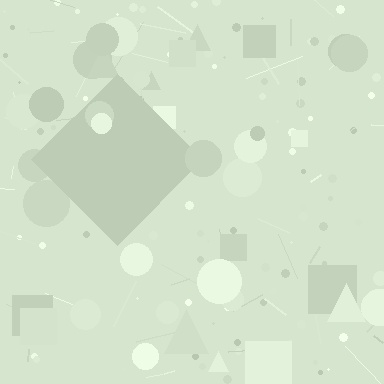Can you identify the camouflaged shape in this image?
The camouflaged shape is a diamond.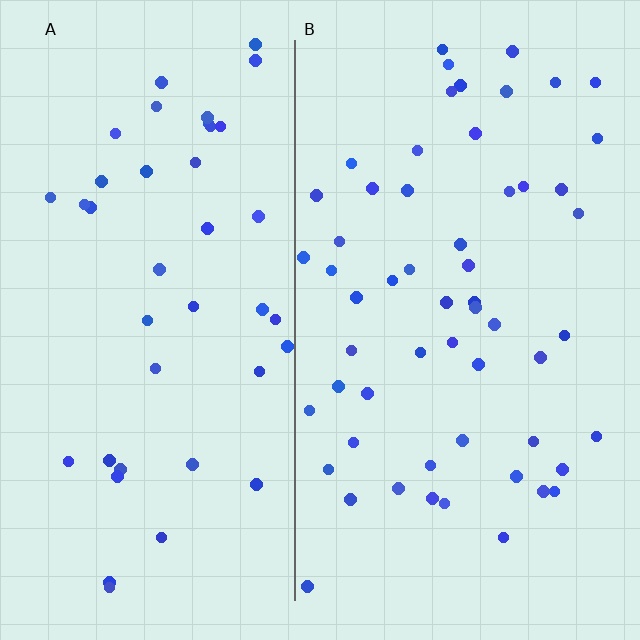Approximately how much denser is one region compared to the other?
Approximately 1.4× — region B over region A.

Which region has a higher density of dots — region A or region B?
B (the right).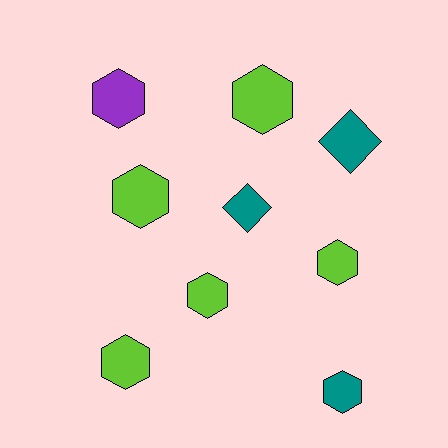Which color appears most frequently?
Lime, with 5 objects.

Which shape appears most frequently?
Hexagon, with 7 objects.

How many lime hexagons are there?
There are 5 lime hexagons.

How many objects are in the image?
There are 9 objects.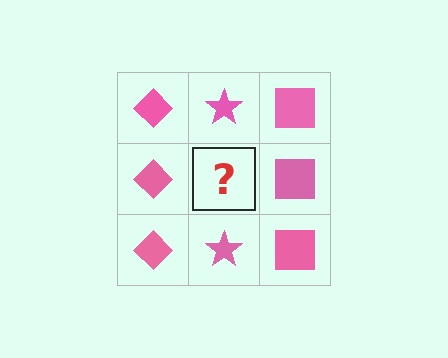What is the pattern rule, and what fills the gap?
The rule is that each column has a consistent shape. The gap should be filled with a pink star.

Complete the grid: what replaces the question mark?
The question mark should be replaced with a pink star.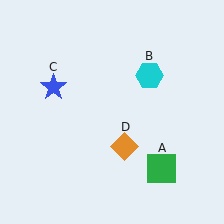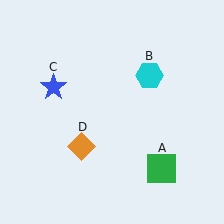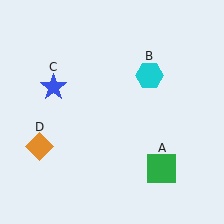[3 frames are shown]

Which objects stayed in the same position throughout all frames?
Green square (object A) and cyan hexagon (object B) and blue star (object C) remained stationary.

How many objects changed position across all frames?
1 object changed position: orange diamond (object D).